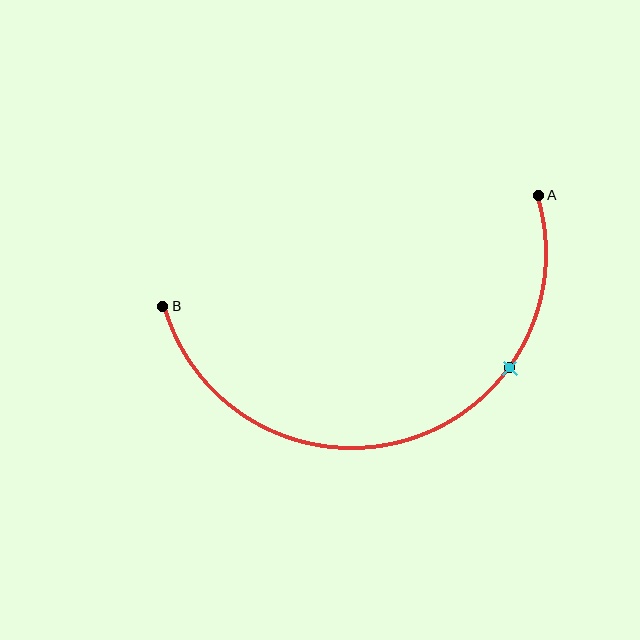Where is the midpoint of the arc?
The arc midpoint is the point on the curve farthest from the straight line joining A and B. It sits below that line.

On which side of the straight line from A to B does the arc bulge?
The arc bulges below the straight line connecting A and B.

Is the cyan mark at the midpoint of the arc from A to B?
No. The cyan mark lies on the arc but is closer to endpoint A. The arc midpoint would be at the point on the curve equidistant along the arc from both A and B.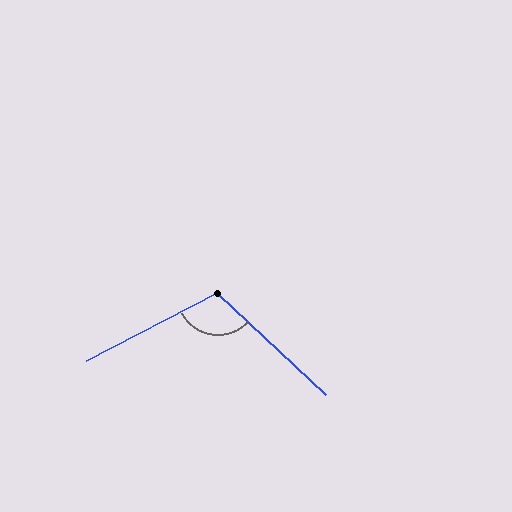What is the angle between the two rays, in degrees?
Approximately 110 degrees.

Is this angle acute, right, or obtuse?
It is obtuse.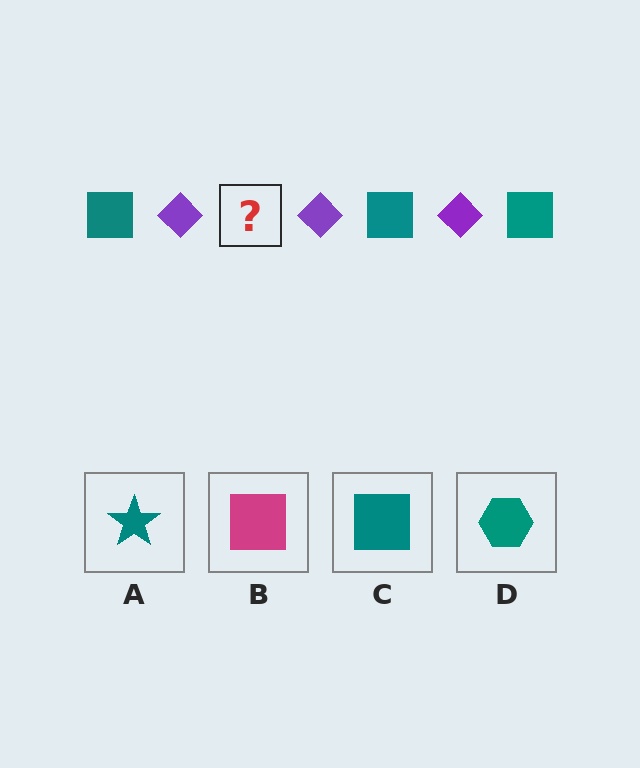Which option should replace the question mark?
Option C.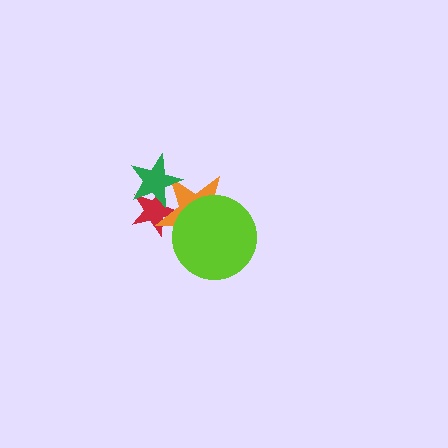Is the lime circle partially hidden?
No, no other shape covers it.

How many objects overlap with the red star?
2 objects overlap with the red star.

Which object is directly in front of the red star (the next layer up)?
The orange star is directly in front of the red star.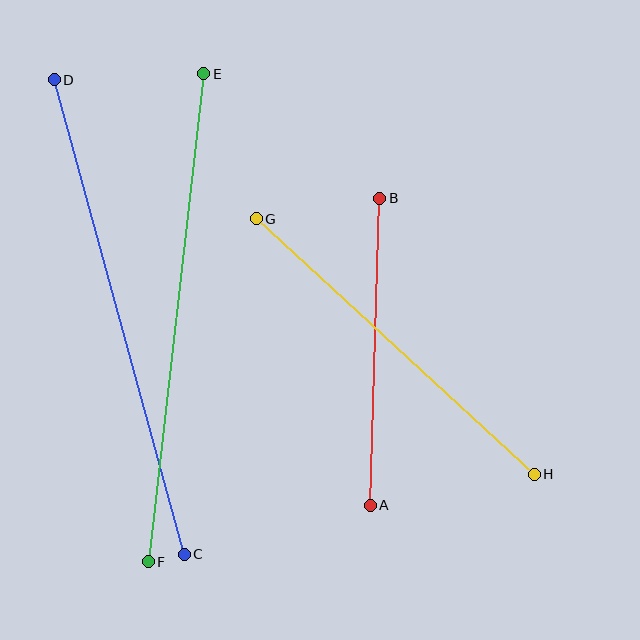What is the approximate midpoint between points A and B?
The midpoint is at approximately (375, 352) pixels.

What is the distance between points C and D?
The distance is approximately 492 pixels.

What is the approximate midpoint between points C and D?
The midpoint is at approximately (119, 317) pixels.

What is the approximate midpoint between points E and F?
The midpoint is at approximately (176, 318) pixels.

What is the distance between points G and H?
The distance is approximately 377 pixels.